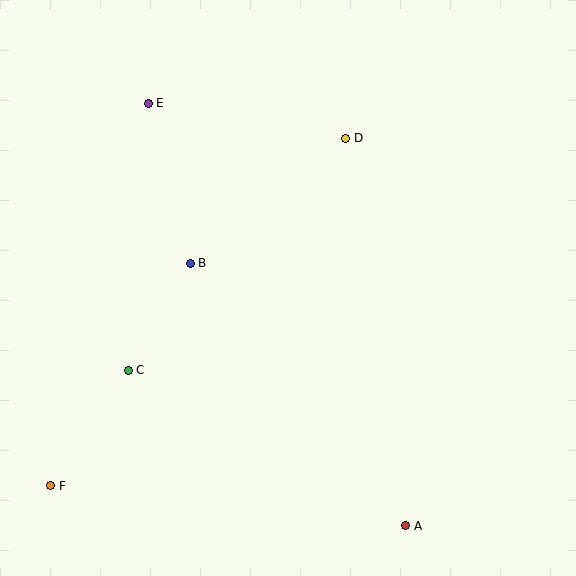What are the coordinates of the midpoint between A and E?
The midpoint between A and E is at (277, 314).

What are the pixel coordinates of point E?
Point E is at (148, 103).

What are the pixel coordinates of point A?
Point A is at (406, 526).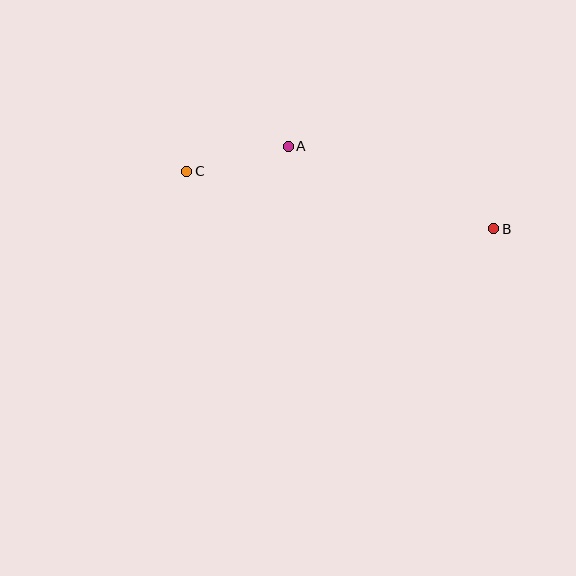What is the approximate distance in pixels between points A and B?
The distance between A and B is approximately 221 pixels.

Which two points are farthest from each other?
Points B and C are farthest from each other.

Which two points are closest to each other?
Points A and C are closest to each other.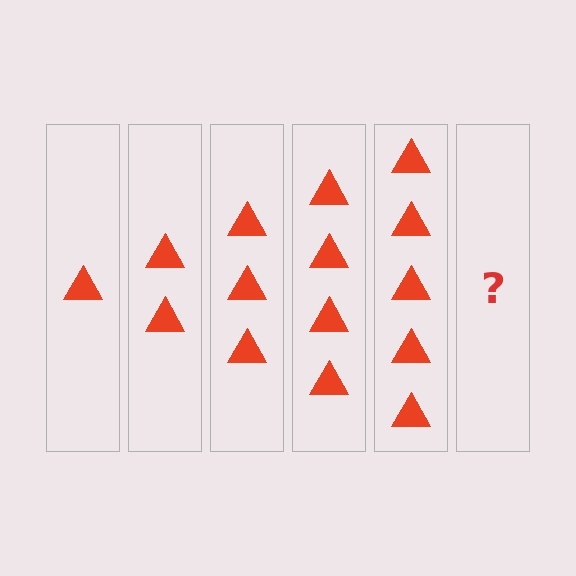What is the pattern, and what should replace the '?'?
The pattern is that each step adds one more triangle. The '?' should be 6 triangles.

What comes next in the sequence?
The next element should be 6 triangles.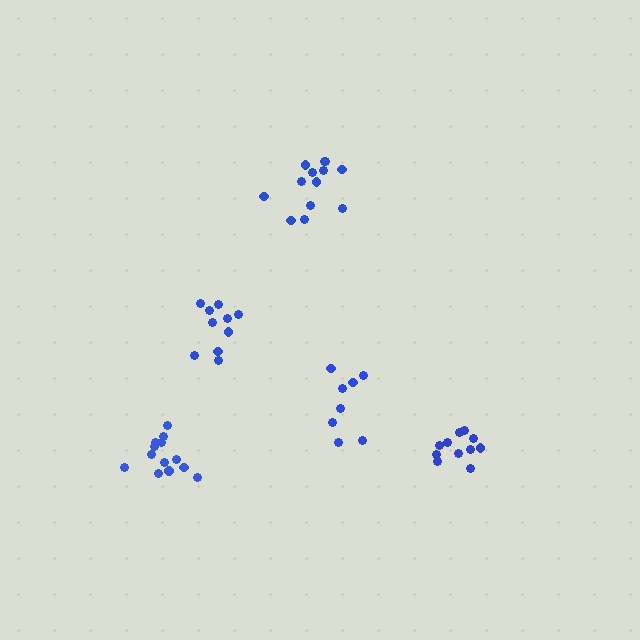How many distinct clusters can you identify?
There are 5 distinct clusters.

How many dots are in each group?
Group 1: 10 dots, Group 2: 11 dots, Group 3: 8 dots, Group 4: 13 dots, Group 5: 13 dots (55 total).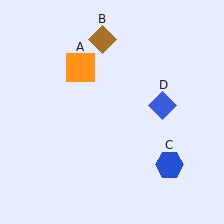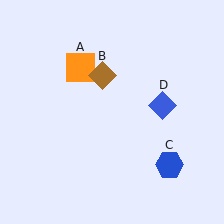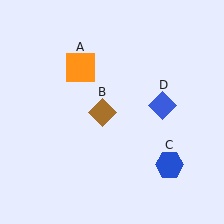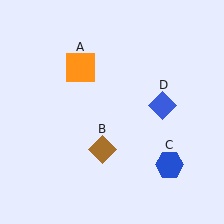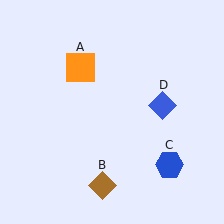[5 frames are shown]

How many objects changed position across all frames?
1 object changed position: brown diamond (object B).